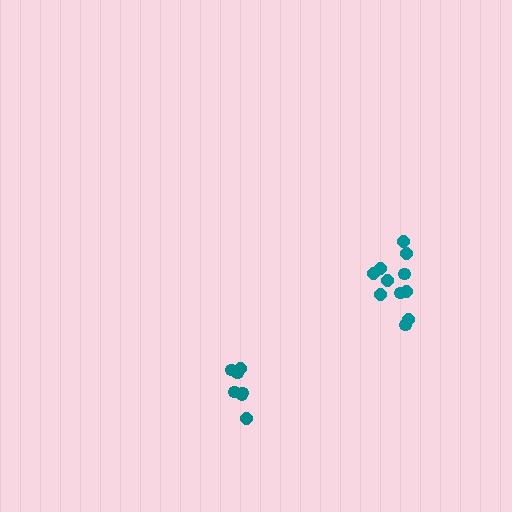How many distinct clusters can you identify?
There are 2 distinct clusters.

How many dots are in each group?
Group 1: 11 dots, Group 2: 7 dots (18 total).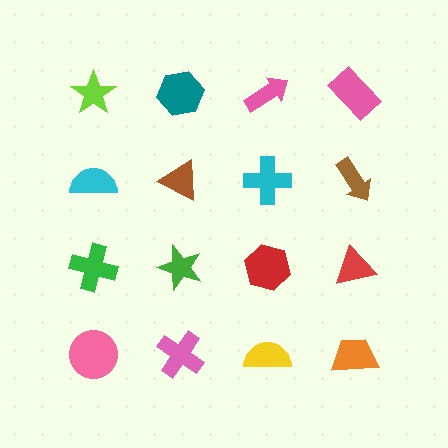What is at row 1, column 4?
A pink rectangle.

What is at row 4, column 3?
A yellow semicircle.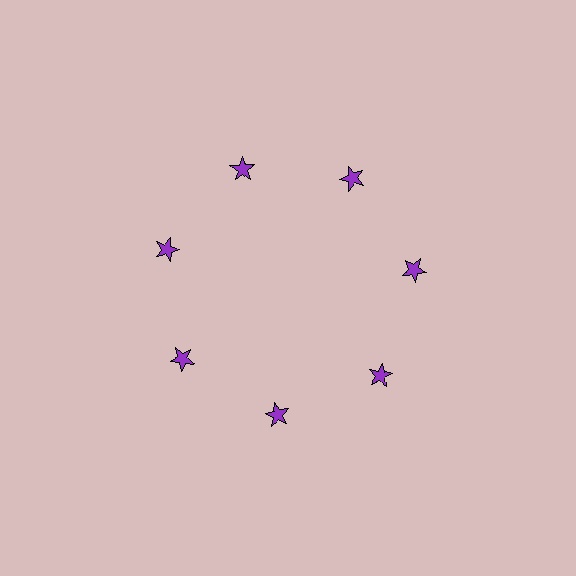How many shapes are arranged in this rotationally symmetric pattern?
There are 7 shapes, arranged in 7 groups of 1.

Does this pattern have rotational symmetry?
Yes, this pattern has 7-fold rotational symmetry. It looks the same after rotating 51 degrees around the center.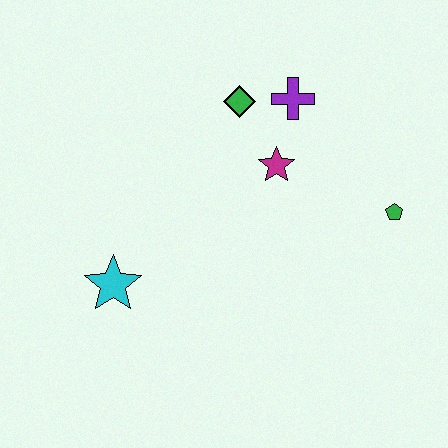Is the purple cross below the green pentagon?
No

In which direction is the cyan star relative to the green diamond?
The cyan star is below the green diamond.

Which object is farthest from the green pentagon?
The cyan star is farthest from the green pentagon.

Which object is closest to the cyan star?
The magenta star is closest to the cyan star.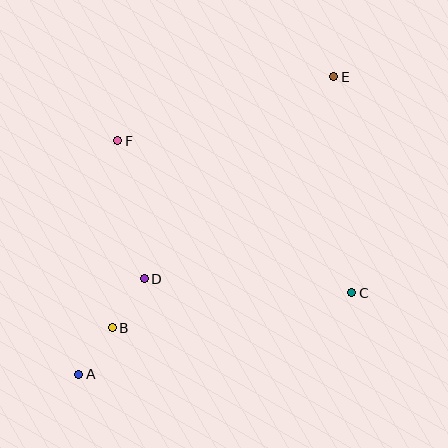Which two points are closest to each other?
Points A and B are closest to each other.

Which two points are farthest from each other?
Points A and E are farthest from each other.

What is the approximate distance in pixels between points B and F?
The distance between B and F is approximately 187 pixels.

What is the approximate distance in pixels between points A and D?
The distance between A and D is approximately 116 pixels.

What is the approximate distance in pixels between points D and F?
The distance between D and F is approximately 141 pixels.